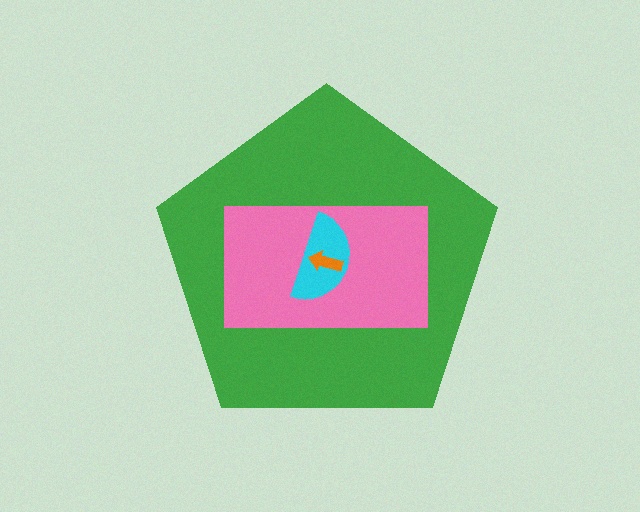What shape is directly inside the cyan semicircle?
The orange arrow.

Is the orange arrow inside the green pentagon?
Yes.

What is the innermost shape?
The orange arrow.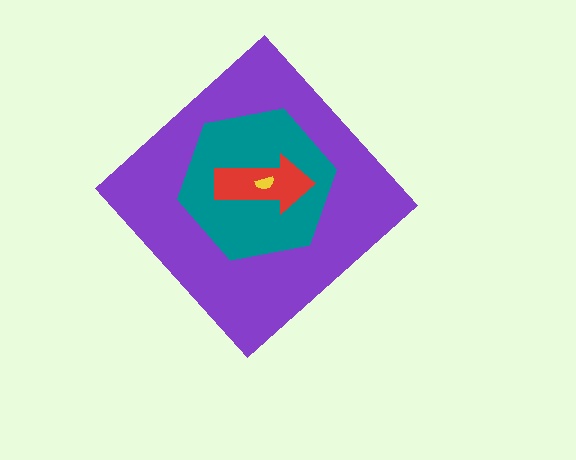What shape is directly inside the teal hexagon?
The red arrow.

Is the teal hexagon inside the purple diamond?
Yes.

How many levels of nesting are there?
4.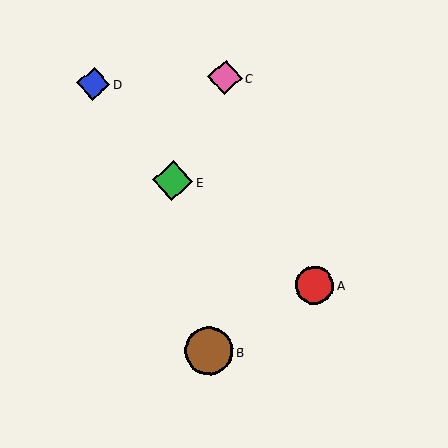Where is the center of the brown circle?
The center of the brown circle is at (209, 351).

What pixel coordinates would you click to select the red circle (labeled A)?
Click at (315, 285) to select the red circle A.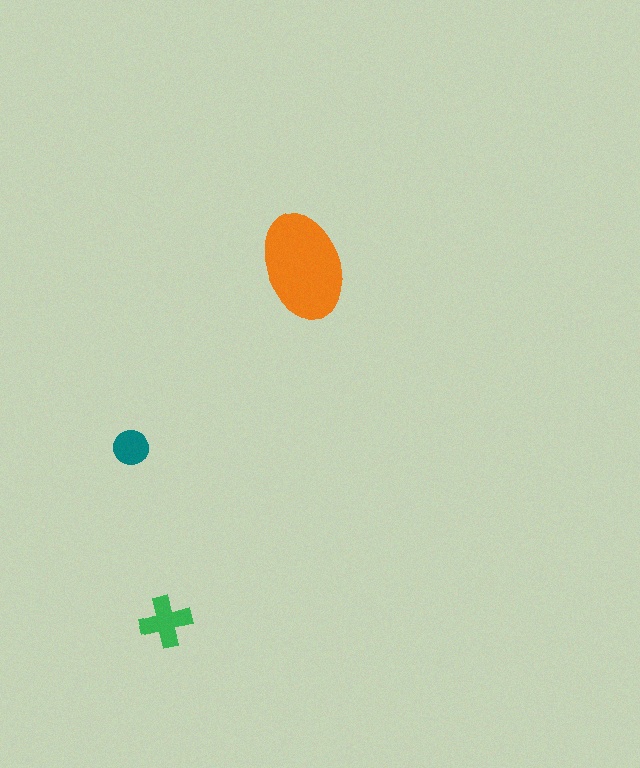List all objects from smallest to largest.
The teal circle, the green cross, the orange ellipse.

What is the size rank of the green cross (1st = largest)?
2nd.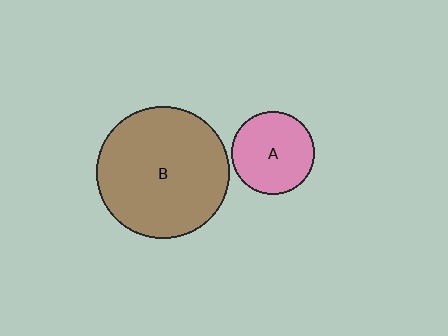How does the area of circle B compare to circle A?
Approximately 2.5 times.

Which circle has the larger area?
Circle B (brown).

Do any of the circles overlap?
No, none of the circles overlap.